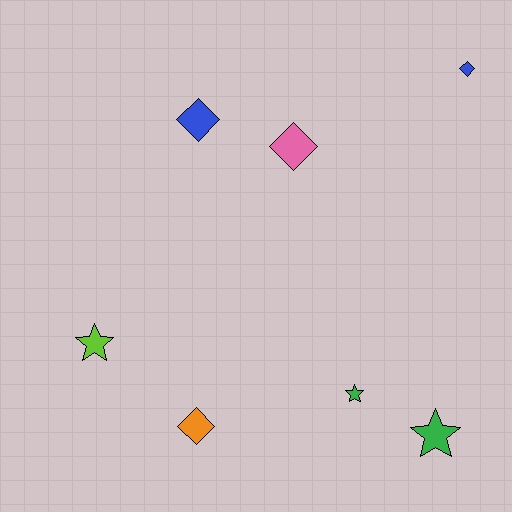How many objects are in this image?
There are 7 objects.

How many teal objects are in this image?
There are no teal objects.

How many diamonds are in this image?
There are 4 diamonds.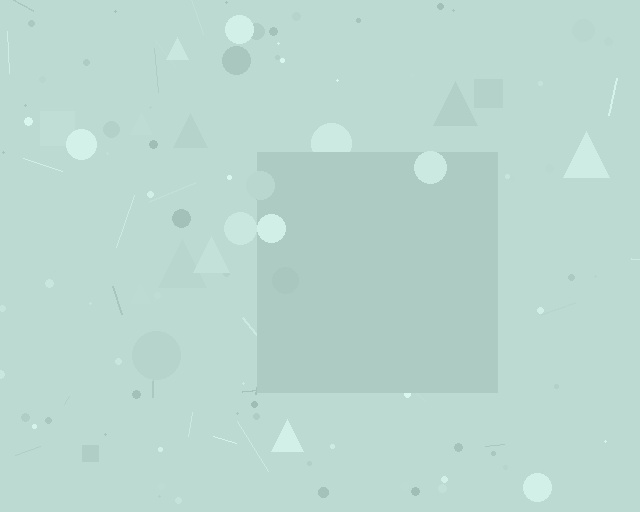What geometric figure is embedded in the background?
A square is embedded in the background.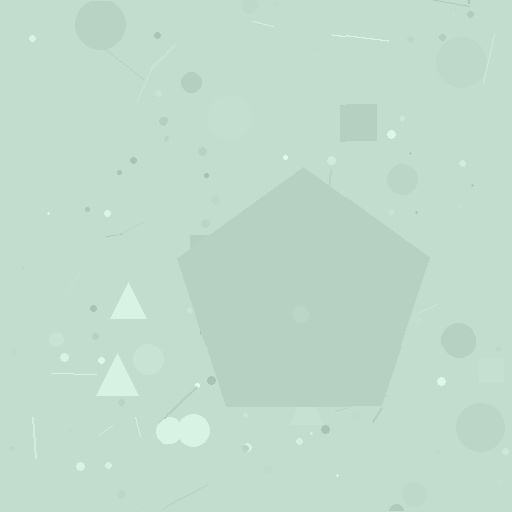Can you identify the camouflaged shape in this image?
The camouflaged shape is a pentagon.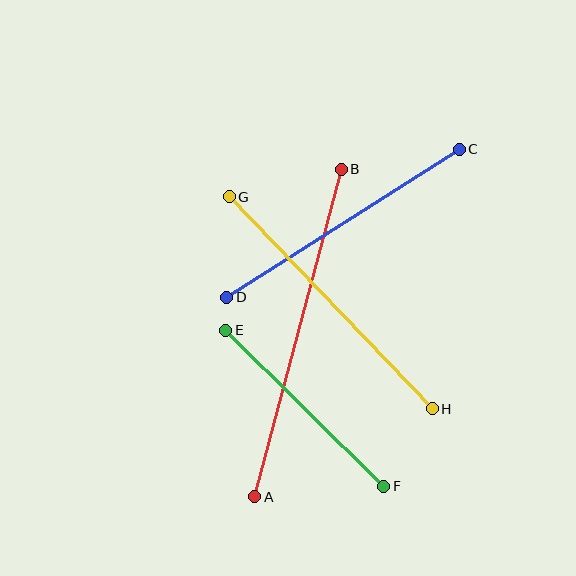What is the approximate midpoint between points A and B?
The midpoint is at approximately (298, 333) pixels.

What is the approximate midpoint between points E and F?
The midpoint is at approximately (305, 408) pixels.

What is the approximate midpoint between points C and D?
The midpoint is at approximately (343, 223) pixels.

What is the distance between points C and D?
The distance is approximately 276 pixels.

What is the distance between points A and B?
The distance is approximately 339 pixels.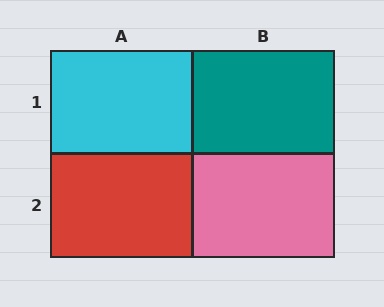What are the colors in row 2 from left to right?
Red, pink.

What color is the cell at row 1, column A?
Cyan.